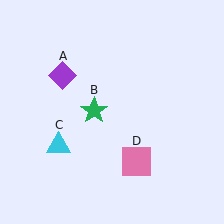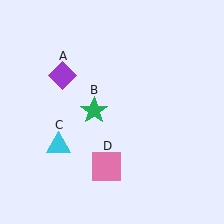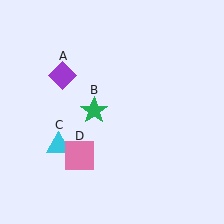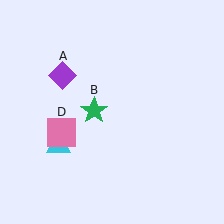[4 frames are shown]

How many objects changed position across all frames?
1 object changed position: pink square (object D).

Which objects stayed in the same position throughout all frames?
Purple diamond (object A) and green star (object B) and cyan triangle (object C) remained stationary.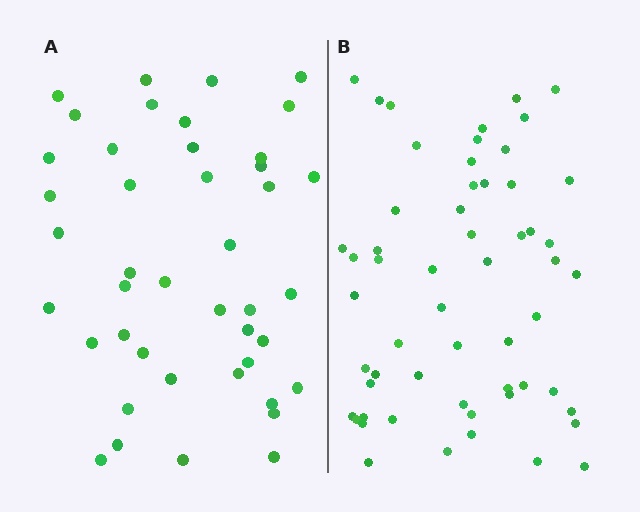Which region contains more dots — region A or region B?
Region B (the right region) has more dots.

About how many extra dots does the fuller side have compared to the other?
Region B has approximately 15 more dots than region A.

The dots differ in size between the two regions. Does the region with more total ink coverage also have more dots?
No. Region A has more total ink coverage because its dots are larger, but region B actually contains more individual dots. Total area can be misleading — the number of items is what matters here.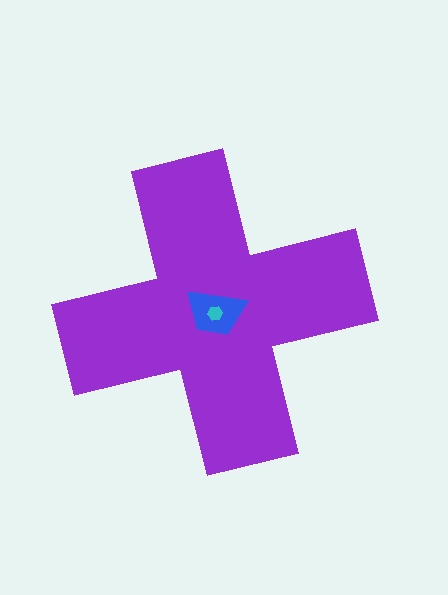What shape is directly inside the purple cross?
The blue trapezoid.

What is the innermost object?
The cyan hexagon.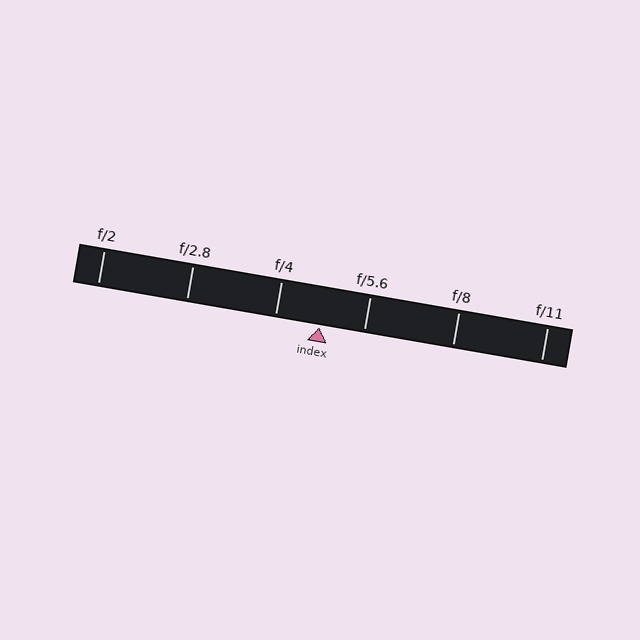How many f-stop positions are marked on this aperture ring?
There are 6 f-stop positions marked.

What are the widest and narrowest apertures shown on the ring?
The widest aperture shown is f/2 and the narrowest is f/11.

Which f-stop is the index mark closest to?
The index mark is closest to f/5.6.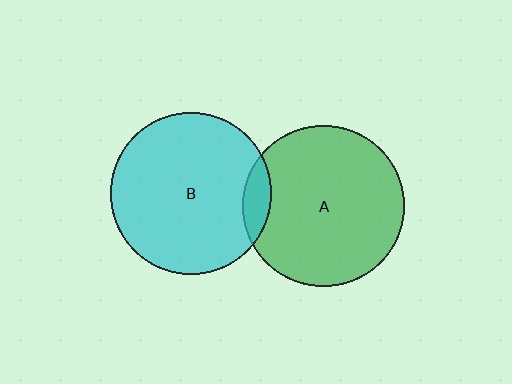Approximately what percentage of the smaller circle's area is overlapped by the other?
Approximately 10%.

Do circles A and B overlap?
Yes.